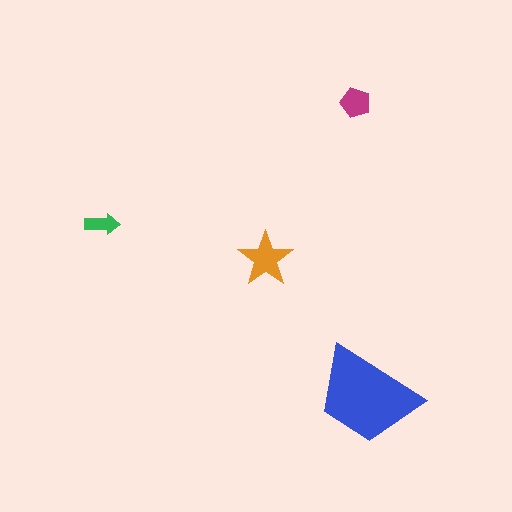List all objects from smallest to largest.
The green arrow, the magenta pentagon, the orange star, the blue trapezoid.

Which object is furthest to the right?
The blue trapezoid is rightmost.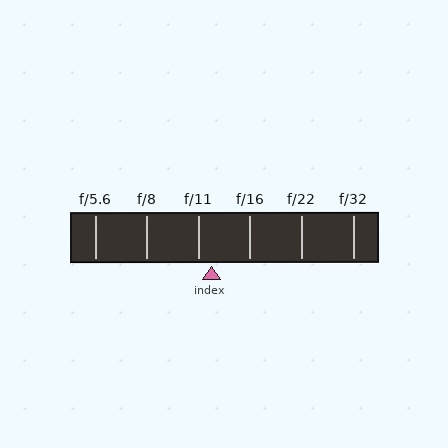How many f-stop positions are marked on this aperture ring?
There are 6 f-stop positions marked.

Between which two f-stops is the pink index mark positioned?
The index mark is between f/11 and f/16.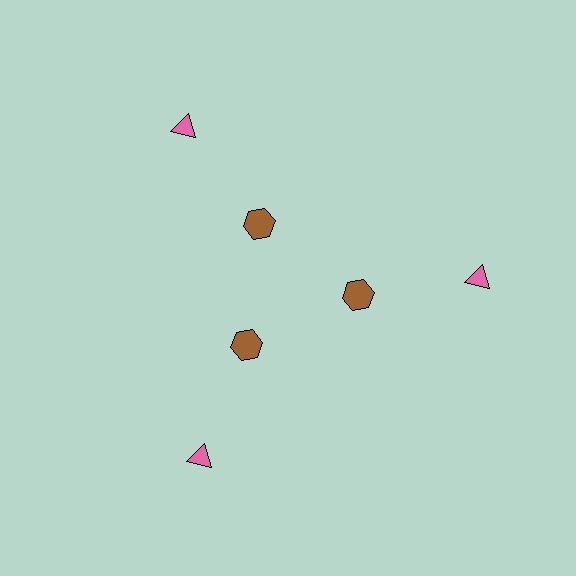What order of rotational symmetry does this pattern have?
This pattern has 3-fold rotational symmetry.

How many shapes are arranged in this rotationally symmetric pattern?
There are 6 shapes, arranged in 3 groups of 2.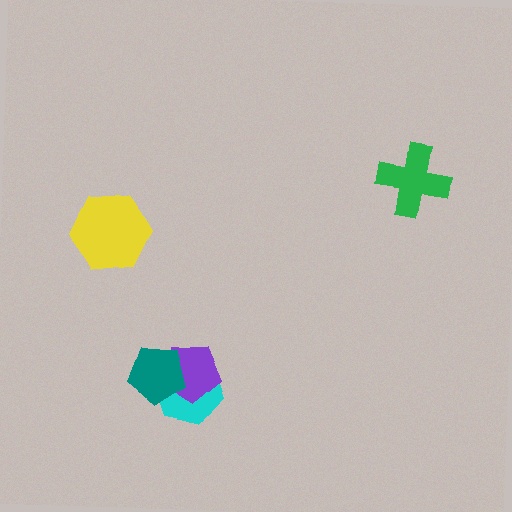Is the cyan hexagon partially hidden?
Yes, it is partially covered by another shape.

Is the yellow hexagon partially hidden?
No, no other shape covers it.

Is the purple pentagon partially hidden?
Yes, it is partially covered by another shape.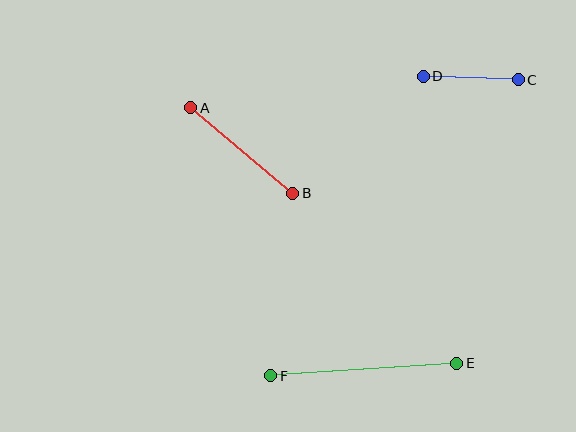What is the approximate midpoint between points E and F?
The midpoint is at approximately (364, 369) pixels.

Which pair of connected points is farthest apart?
Points E and F are farthest apart.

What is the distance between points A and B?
The distance is approximately 133 pixels.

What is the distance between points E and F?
The distance is approximately 187 pixels.